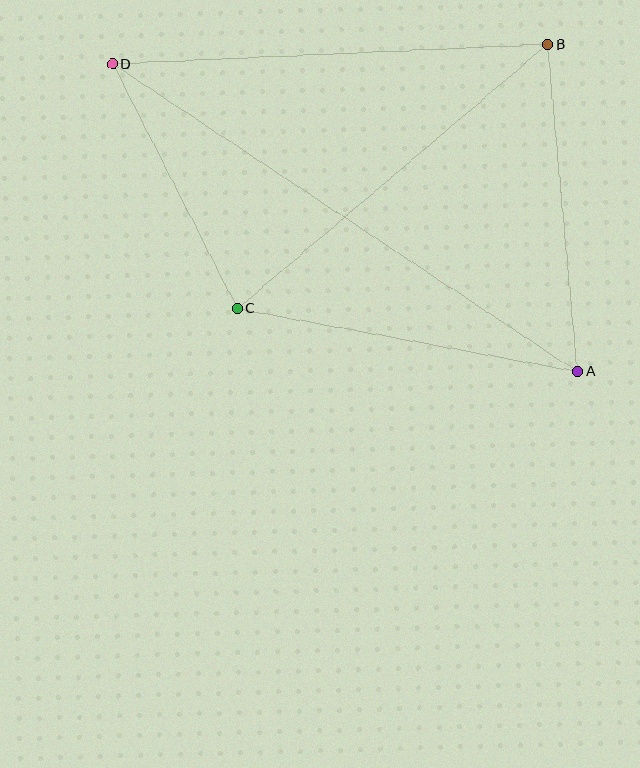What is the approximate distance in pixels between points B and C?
The distance between B and C is approximately 408 pixels.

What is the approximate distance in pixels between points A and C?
The distance between A and C is approximately 346 pixels.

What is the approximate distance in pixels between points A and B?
The distance between A and B is approximately 328 pixels.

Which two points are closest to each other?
Points C and D are closest to each other.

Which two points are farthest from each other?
Points A and D are farthest from each other.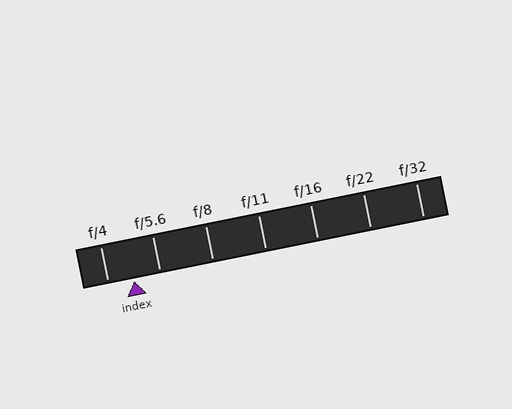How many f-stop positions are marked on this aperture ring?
There are 7 f-stop positions marked.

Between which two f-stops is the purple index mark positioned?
The index mark is between f/4 and f/5.6.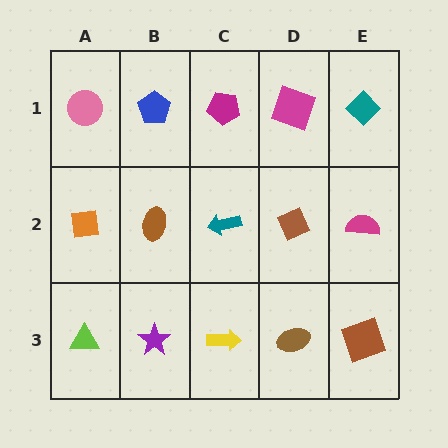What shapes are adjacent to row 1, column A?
An orange square (row 2, column A), a blue pentagon (row 1, column B).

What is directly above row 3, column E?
A magenta semicircle.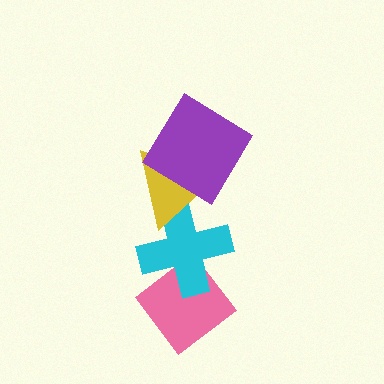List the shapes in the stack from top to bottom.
From top to bottom: the purple diamond, the yellow triangle, the cyan cross, the pink diamond.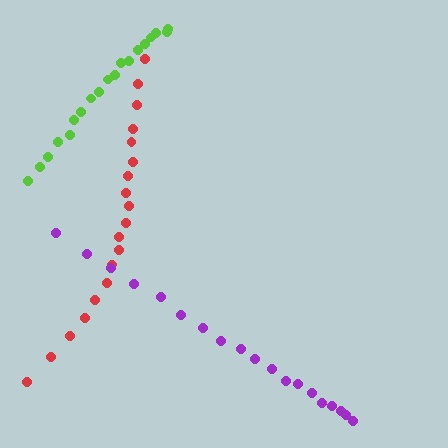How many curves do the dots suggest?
There are 3 distinct paths.